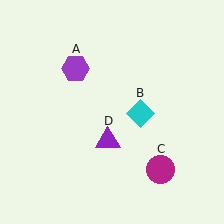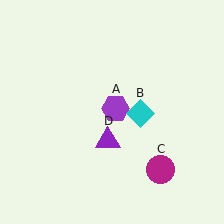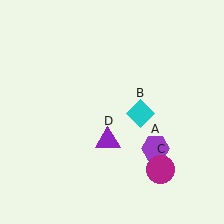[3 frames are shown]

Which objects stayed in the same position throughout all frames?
Cyan diamond (object B) and magenta circle (object C) and purple triangle (object D) remained stationary.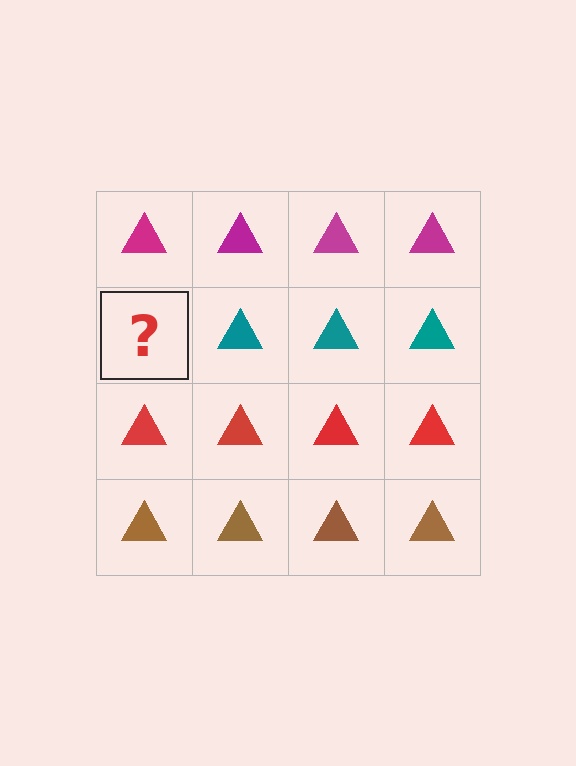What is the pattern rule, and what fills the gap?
The rule is that each row has a consistent color. The gap should be filled with a teal triangle.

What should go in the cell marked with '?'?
The missing cell should contain a teal triangle.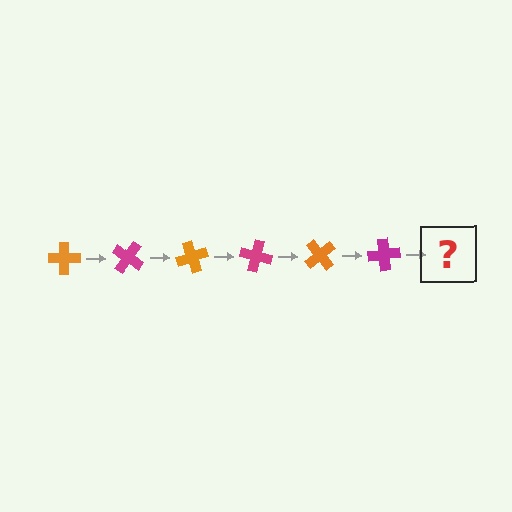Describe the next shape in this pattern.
It should be an orange cross, rotated 210 degrees from the start.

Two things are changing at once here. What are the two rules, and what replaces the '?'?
The two rules are that it rotates 35 degrees each step and the color cycles through orange and magenta. The '?' should be an orange cross, rotated 210 degrees from the start.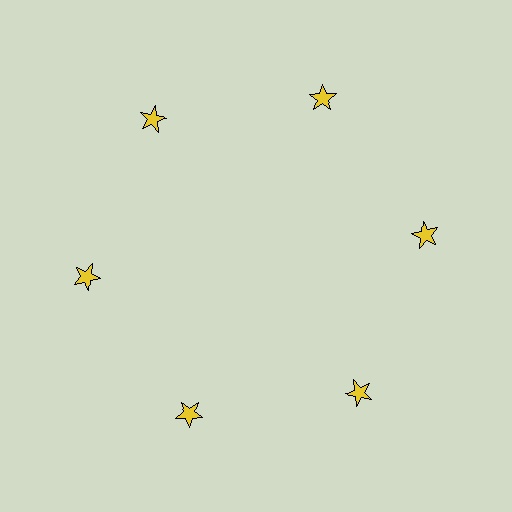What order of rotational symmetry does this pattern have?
This pattern has 6-fold rotational symmetry.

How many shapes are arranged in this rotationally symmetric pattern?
There are 6 shapes, arranged in 6 groups of 1.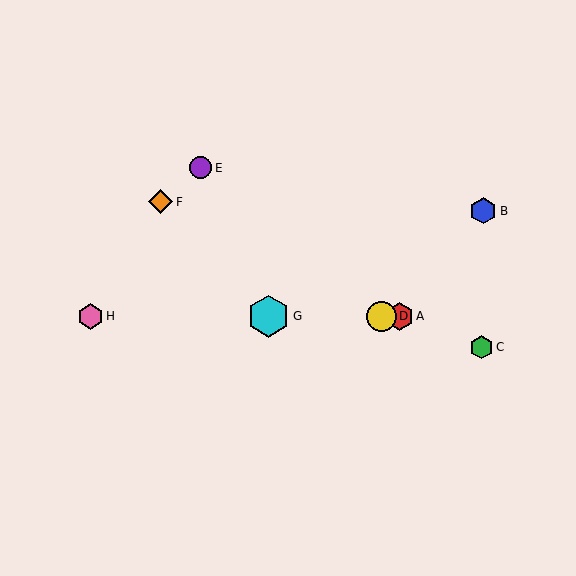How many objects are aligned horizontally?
4 objects (A, D, G, H) are aligned horizontally.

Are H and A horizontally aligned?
Yes, both are at y≈316.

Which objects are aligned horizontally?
Objects A, D, G, H are aligned horizontally.